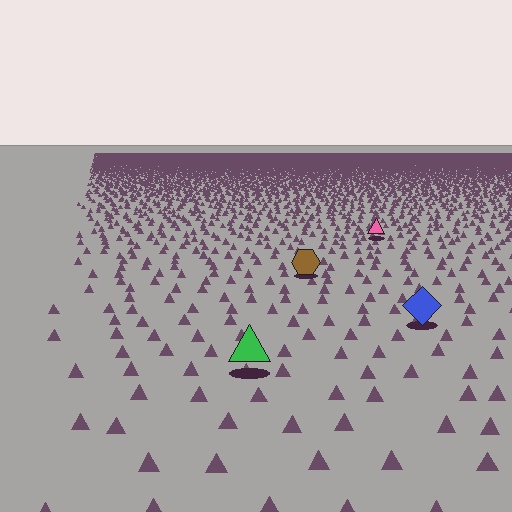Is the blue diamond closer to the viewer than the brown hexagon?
Yes. The blue diamond is closer — you can tell from the texture gradient: the ground texture is coarser near it.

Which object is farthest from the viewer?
The pink triangle is farthest from the viewer. It appears smaller and the ground texture around it is denser.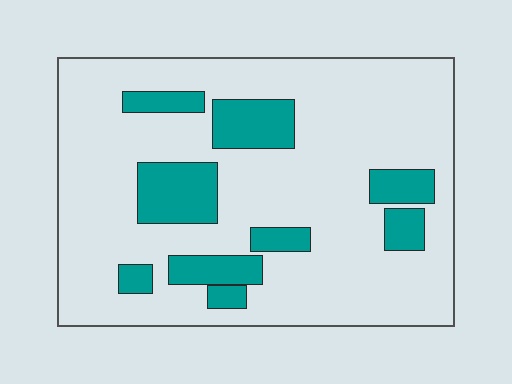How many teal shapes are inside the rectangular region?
9.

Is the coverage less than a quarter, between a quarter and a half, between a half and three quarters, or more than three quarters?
Less than a quarter.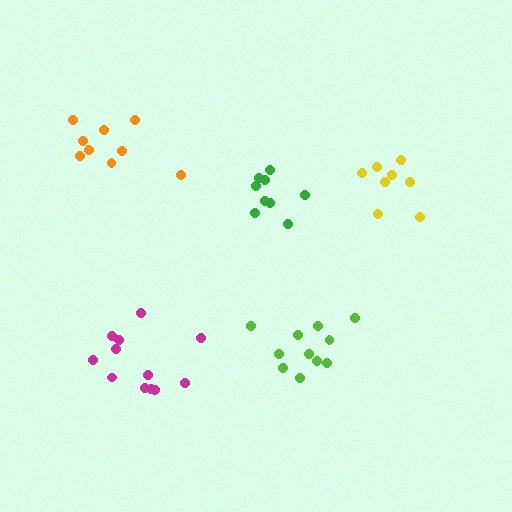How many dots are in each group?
Group 1: 8 dots, Group 2: 11 dots, Group 3: 9 dots, Group 4: 9 dots, Group 5: 12 dots (49 total).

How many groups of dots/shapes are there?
There are 5 groups.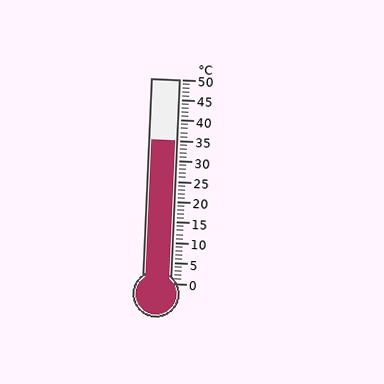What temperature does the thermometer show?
The thermometer shows approximately 35°C.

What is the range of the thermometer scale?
The thermometer scale ranges from 0°C to 50°C.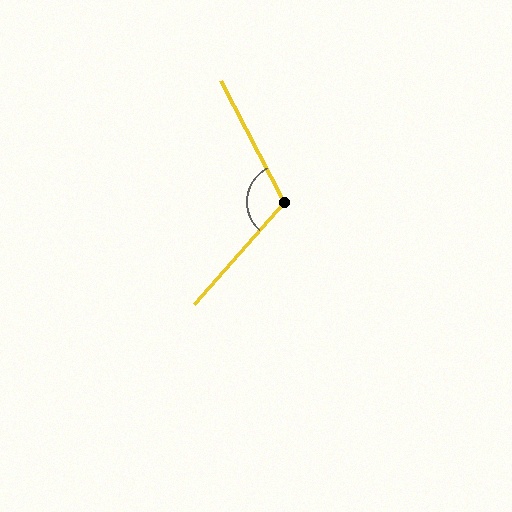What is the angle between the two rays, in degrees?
Approximately 111 degrees.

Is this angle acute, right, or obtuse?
It is obtuse.